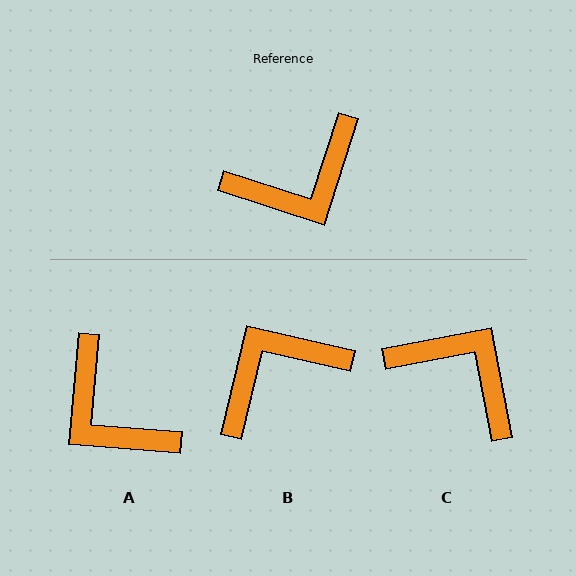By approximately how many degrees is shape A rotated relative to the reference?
Approximately 77 degrees clockwise.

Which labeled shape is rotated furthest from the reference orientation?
B, about 175 degrees away.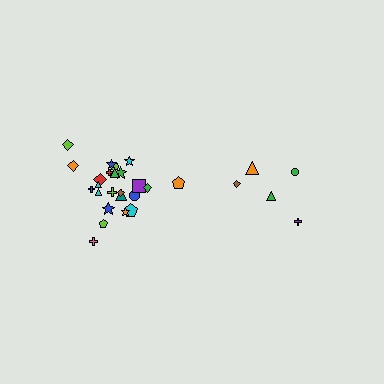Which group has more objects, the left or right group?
The left group.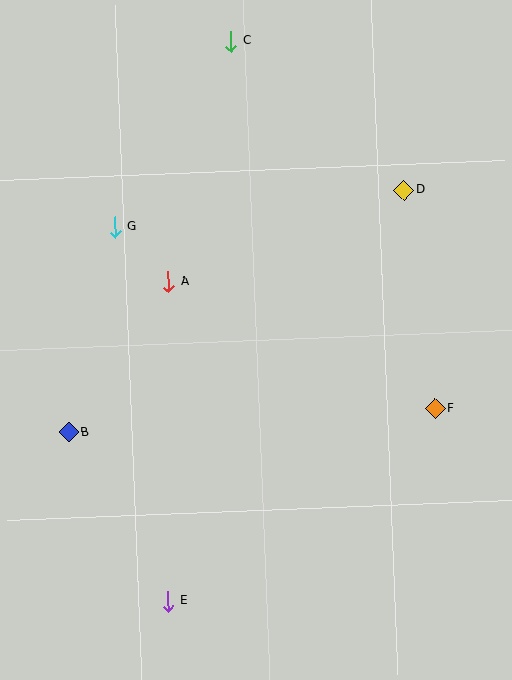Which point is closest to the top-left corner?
Point C is closest to the top-left corner.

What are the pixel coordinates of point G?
Point G is at (115, 227).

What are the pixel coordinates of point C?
Point C is at (231, 41).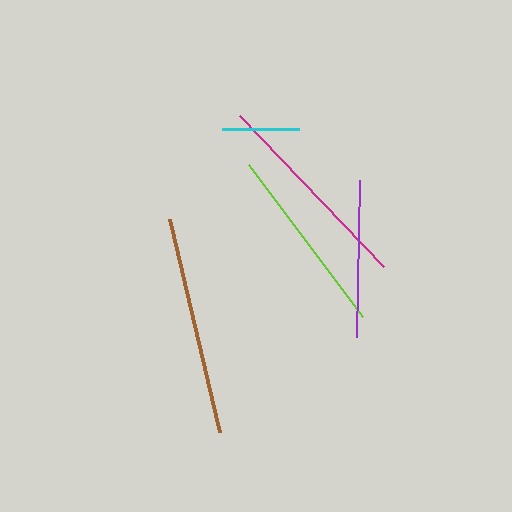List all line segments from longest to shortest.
From longest to shortest: brown, magenta, lime, purple, cyan.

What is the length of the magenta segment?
The magenta segment is approximately 208 pixels long.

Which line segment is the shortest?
The cyan line is the shortest at approximately 77 pixels.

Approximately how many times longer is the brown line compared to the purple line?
The brown line is approximately 1.4 times the length of the purple line.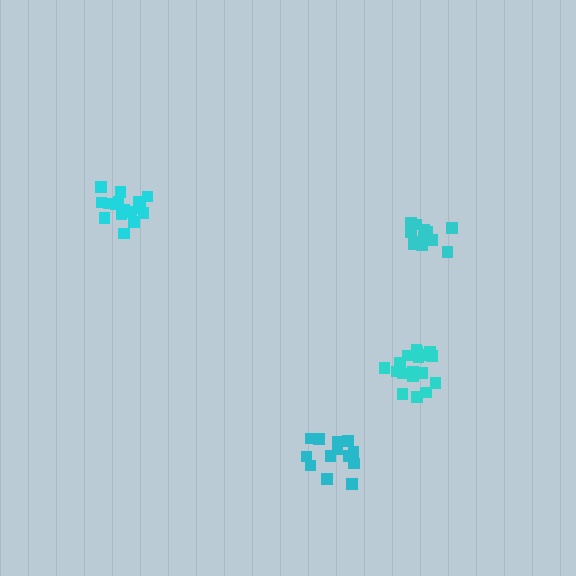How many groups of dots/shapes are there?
There are 4 groups.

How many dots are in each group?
Group 1: 13 dots, Group 2: 16 dots, Group 3: 18 dots, Group 4: 13 dots (60 total).